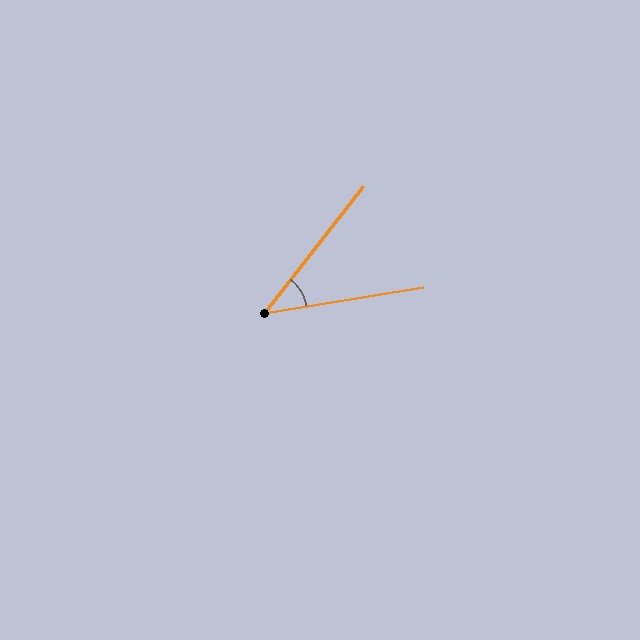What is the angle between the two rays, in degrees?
Approximately 43 degrees.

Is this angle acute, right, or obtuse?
It is acute.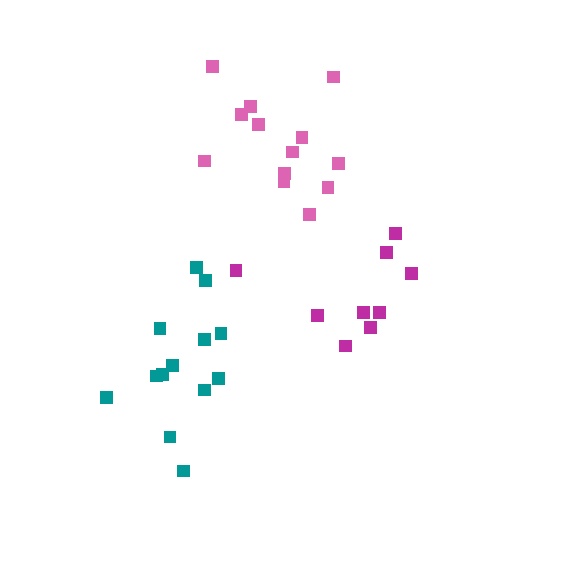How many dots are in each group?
Group 1: 9 dots, Group 2: 13 dots, Group 3: 13 dots (35 total).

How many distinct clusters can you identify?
There are 3 distinct clusters.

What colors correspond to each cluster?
The clusters are colored: magenta, teal, pink.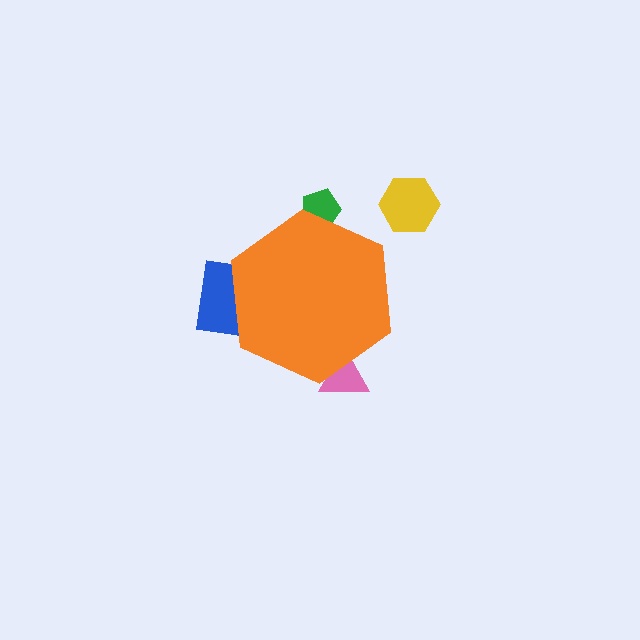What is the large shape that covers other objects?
An orange hexagon.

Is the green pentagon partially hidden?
Yes, the green pentagon is partially hidden behind the orange hexagon.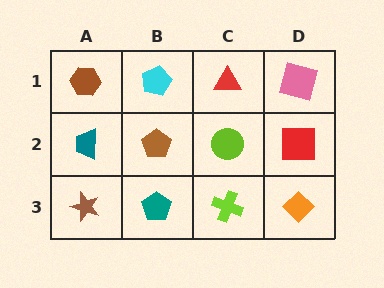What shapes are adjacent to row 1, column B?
A brown pentagon (row 2, column B), a brown hexagon (row 1, column A), a red triangle (row 1, column C).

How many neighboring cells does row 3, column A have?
2.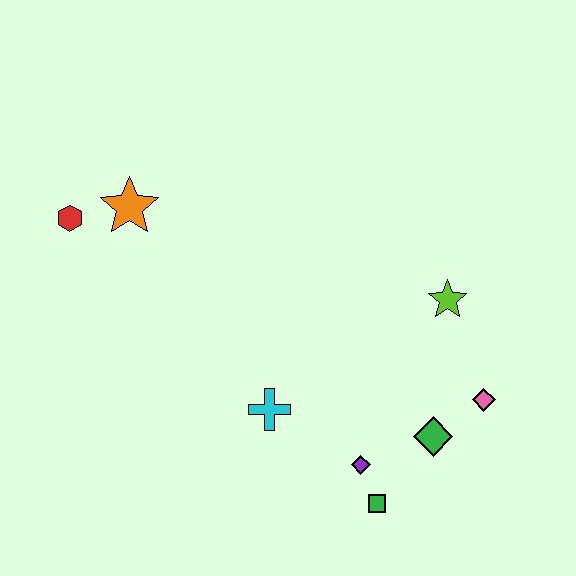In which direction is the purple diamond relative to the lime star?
The purple diamond is below the lime star.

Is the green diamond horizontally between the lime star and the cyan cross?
Yes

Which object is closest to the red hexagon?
The orange star is closest to the red hexagon.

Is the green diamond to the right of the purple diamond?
Yes